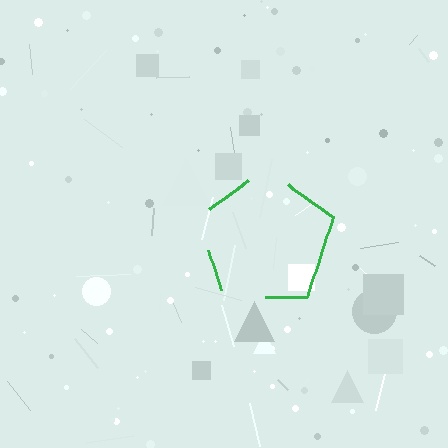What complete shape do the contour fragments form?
The contour fragments form a pentagon.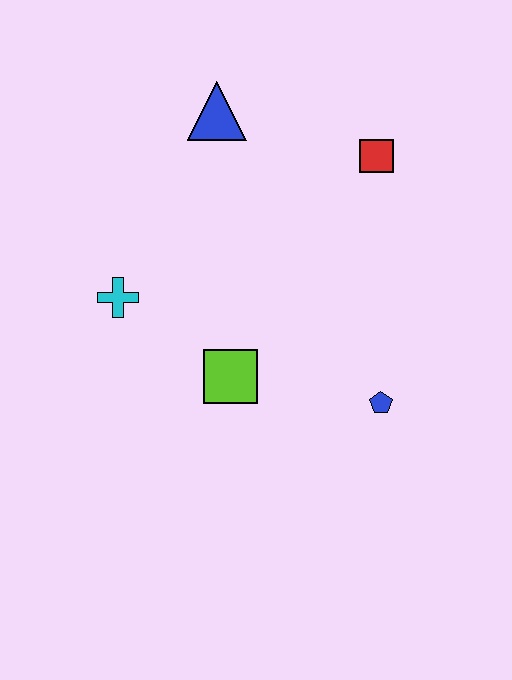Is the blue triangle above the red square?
Yes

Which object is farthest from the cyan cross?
The red square is farthest from the cyan cross.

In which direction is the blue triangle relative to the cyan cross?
The blue triangle is above the cyan cross.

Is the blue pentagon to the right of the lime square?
Yes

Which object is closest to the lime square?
The cyan cross is closest to the lime square.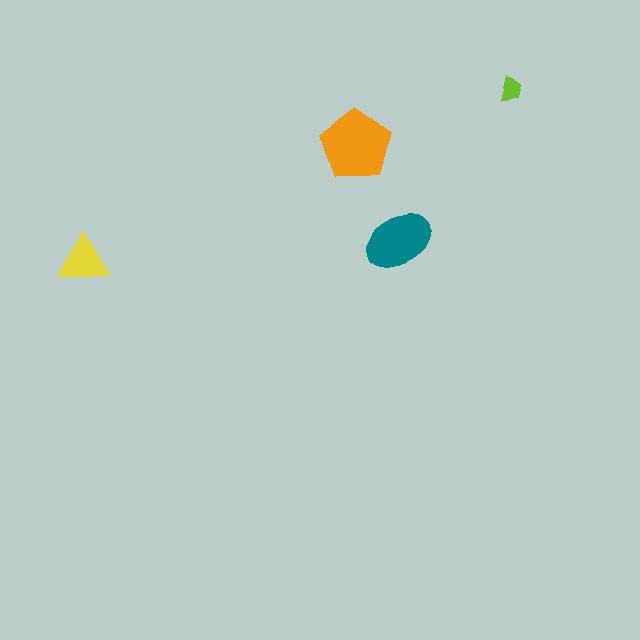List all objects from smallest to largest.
The lime trapezoid, the yellow triangle, the teal ellipse, the orange pentagon.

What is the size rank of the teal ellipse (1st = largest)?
2nd.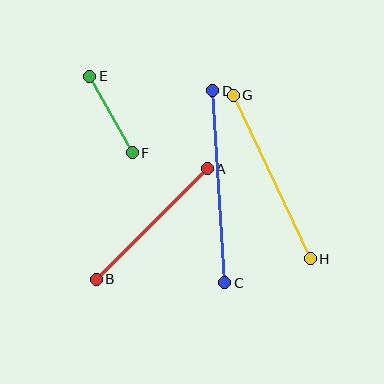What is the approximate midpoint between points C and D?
The midpoint is at approximately (219, 187) pixels.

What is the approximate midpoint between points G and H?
The midpoint is at approximately (272, 177) pixels.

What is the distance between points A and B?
The distance is approximately 157 pixels.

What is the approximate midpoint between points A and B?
The midpoint is at approximately (152, 224) pixels.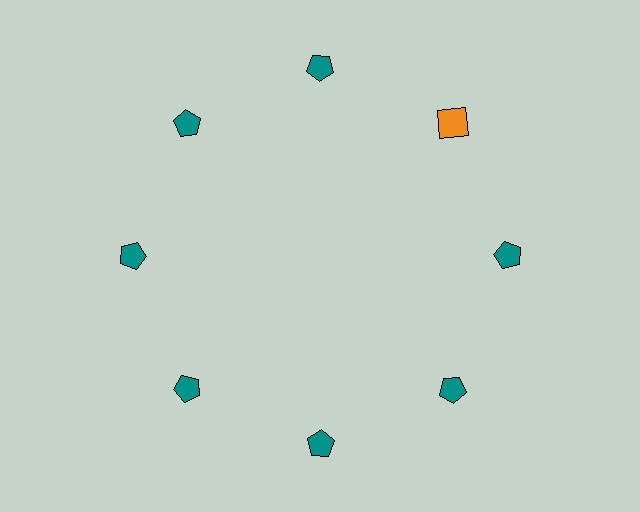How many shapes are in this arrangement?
There are 8 shapes arranged in a ring pattern.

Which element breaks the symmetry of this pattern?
The orange square at roughly the 2 o'clock position breaks the symmetry. All other shapes are teal pentagons.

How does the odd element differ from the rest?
It differs in both color (orange instead of teal) and shape (square instead of pentagon).